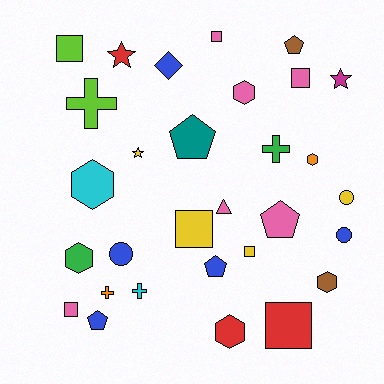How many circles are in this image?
There are 3 circles.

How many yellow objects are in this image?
There are 4 yellow objects.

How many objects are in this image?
There are 30 objects.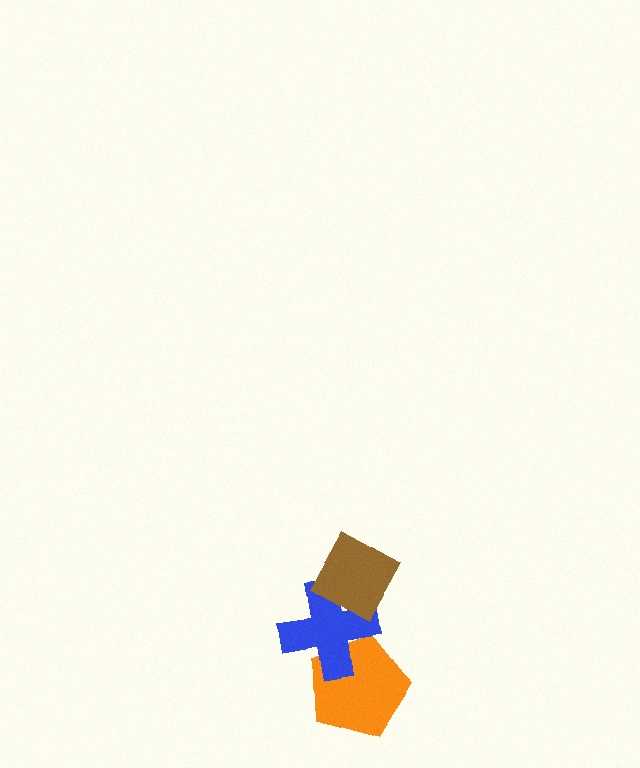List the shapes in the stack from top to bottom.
From top to bottom: the brown diamond, the blue cross, the orange pentagon.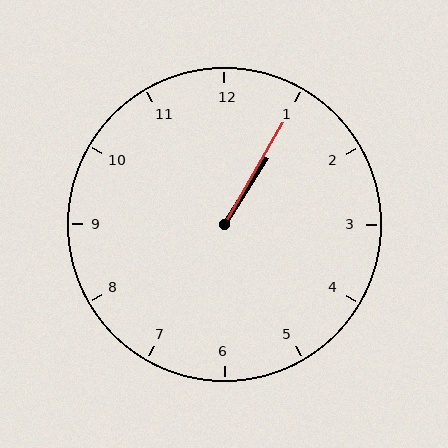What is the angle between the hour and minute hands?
Approximately 2 degrees.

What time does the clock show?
1:05.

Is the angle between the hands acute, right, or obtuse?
It is acute.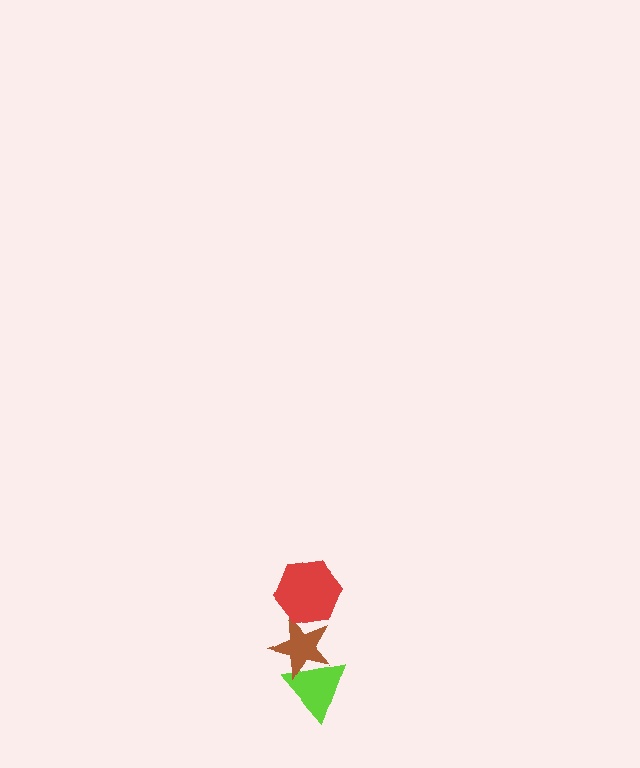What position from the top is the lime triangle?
The lime triangle is 3rd from the top.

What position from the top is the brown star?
The brown star is 2nd from the top.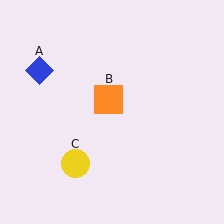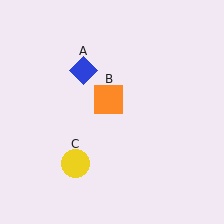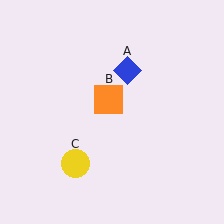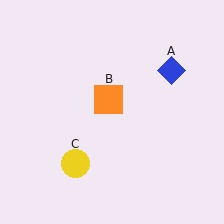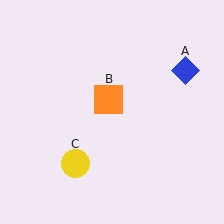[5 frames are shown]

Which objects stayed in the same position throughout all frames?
Orange square (object B) and yellow circle (object C) remained stationary.